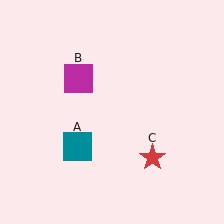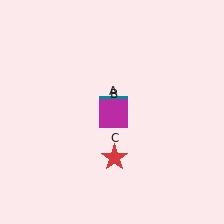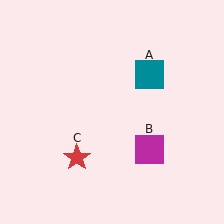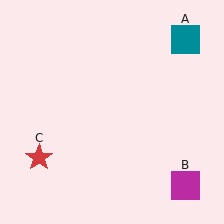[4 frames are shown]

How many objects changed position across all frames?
3 objects changed position: teal square (object A), magenta square (object B), red star (object C).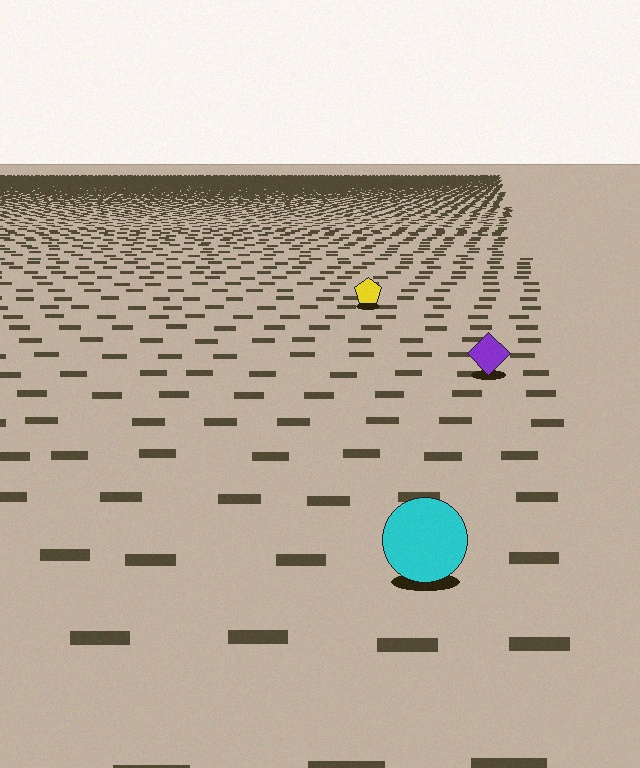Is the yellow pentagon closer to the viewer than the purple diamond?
No. The purple diamond is closer — you can tell from the texture gradient: the ground texture is coarser near it.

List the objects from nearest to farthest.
From nearest to farthest: the cyan circle, the purple diamond, the yellow pentagon.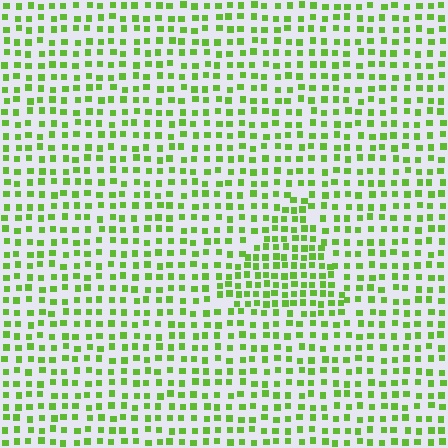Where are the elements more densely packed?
The elements are more densely packed inside the triangle boundary.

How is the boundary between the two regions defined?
The boundary is defined by a change in element density (approximately 1.6x ratio). All elements are the same color, size, and shape.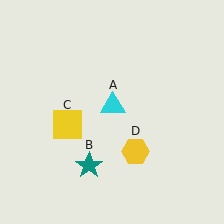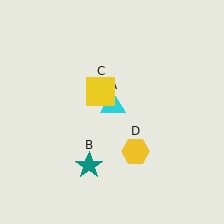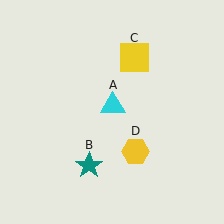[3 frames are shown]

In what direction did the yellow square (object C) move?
The yellow square (object C) moved up and to the right.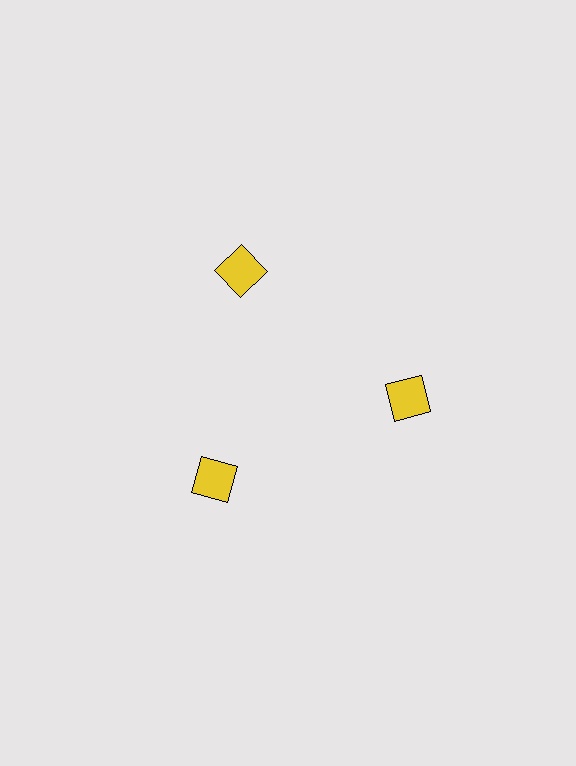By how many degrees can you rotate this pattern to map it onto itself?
The pattern maps onto itself every 120 degrees of rotation.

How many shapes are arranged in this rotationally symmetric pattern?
There are 3 shapes, arranged in 3 groups of 1.